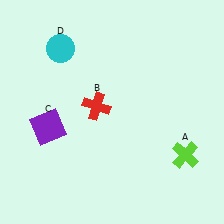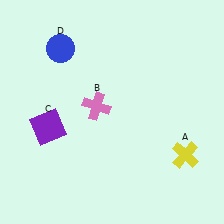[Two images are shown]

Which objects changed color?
A changed from lime to yellow. B changed from red to pink. D changed from cyan to blue.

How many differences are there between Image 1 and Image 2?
There are 3 differences between the two images.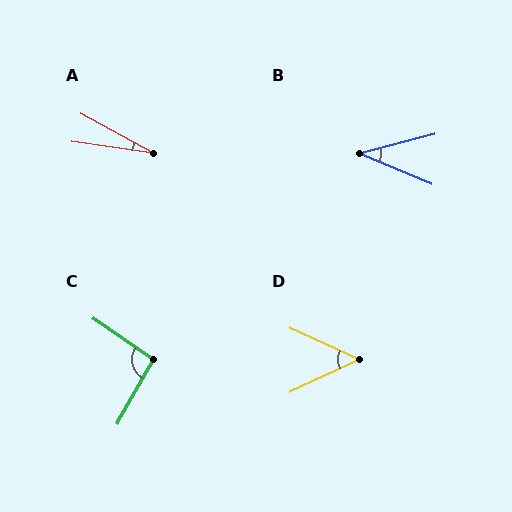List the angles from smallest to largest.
A (21°), B (37°), D (49°), C (95°).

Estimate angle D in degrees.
Approximately 49 degrees.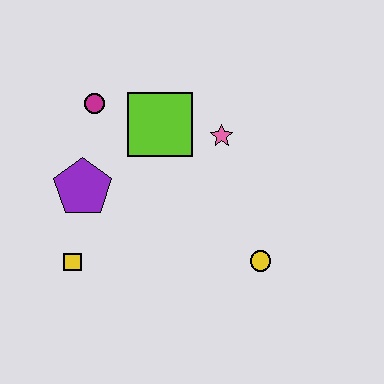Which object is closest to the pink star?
The lime square is closest to the pink star.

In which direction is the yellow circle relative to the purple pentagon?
The yellow circle is to the right of the purple pentagon.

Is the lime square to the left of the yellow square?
No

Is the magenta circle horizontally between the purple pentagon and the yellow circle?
Yes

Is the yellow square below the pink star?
Yes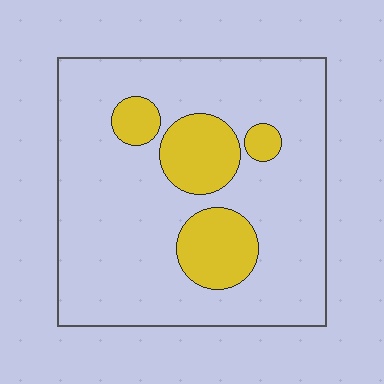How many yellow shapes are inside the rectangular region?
4.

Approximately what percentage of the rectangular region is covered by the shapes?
Approximately 20%.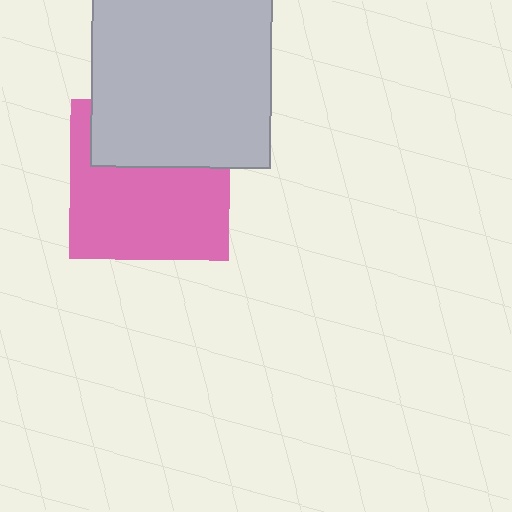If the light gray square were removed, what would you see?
You would see the complete pink square.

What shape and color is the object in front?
The object in front is a light gray square.